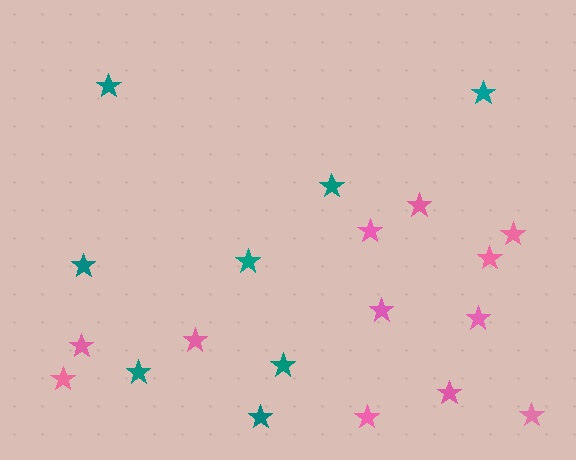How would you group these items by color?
There are 2 groups: one group of teal stars (8) and one group of pink stars (12).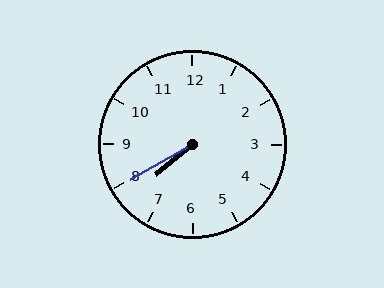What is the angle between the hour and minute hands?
Approximately 10 degrees.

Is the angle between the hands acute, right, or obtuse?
It is acute.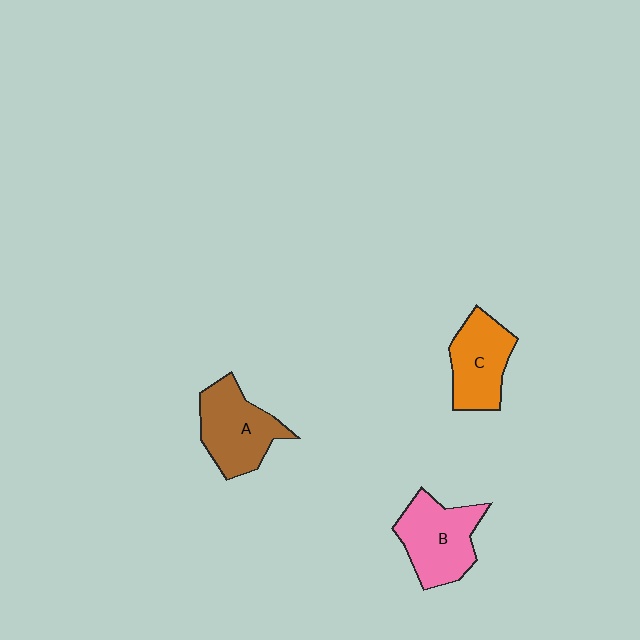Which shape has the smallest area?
Shape C (orange).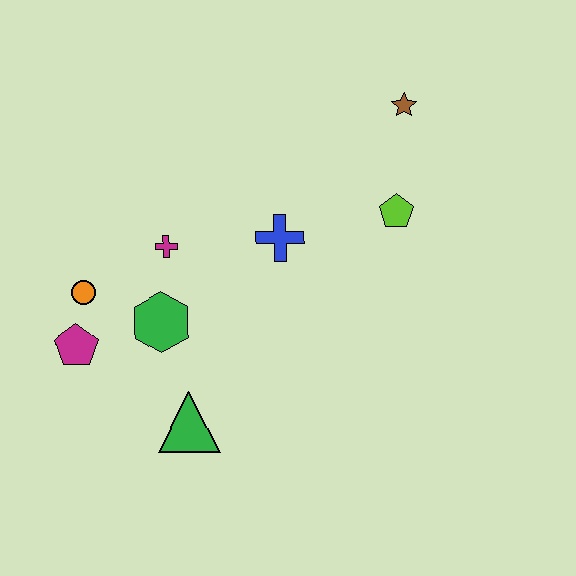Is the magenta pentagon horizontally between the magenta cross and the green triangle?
No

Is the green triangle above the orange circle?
No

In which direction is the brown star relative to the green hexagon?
The brown star is to the right of the green hexagon.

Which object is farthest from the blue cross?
The magenta pentagon is farthest from the blue cross.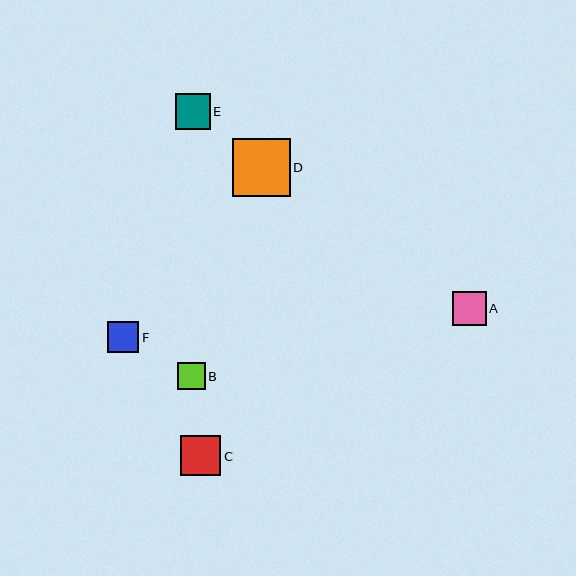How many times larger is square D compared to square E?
Square D is approximately 1.6 times the size of square E.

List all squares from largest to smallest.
From largest to smallest: D, C, E, A, F, B.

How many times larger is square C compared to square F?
Square C is approximately 1.3 times the size of square F.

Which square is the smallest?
Square B is the smallest with a size of approximately 27 pixels.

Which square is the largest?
Square D is the largest with a size of approximately 57 pixels.